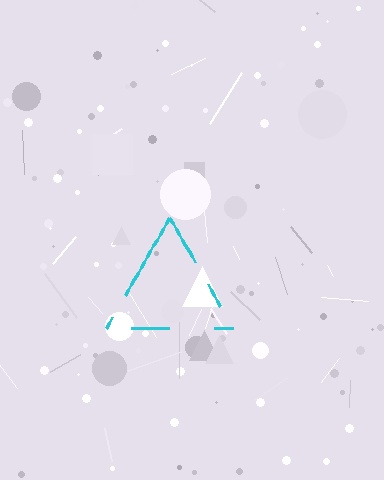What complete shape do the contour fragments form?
The contour fragments form a triangle.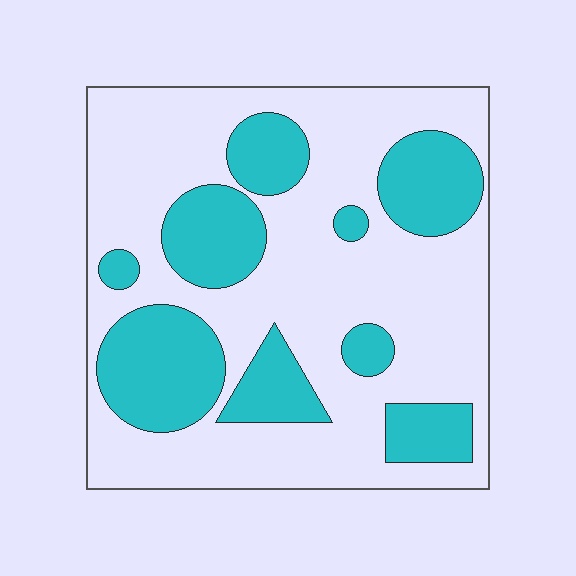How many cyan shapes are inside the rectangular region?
9.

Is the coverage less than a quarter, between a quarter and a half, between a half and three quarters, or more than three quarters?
Between a quarter and a half.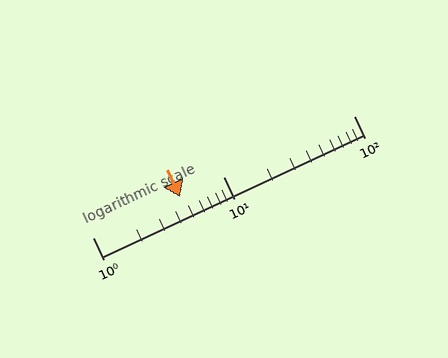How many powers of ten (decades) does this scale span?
The scale spans 2 decades, from 1 to 100.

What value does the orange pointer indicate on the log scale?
The pointer indicates approximately 4.7.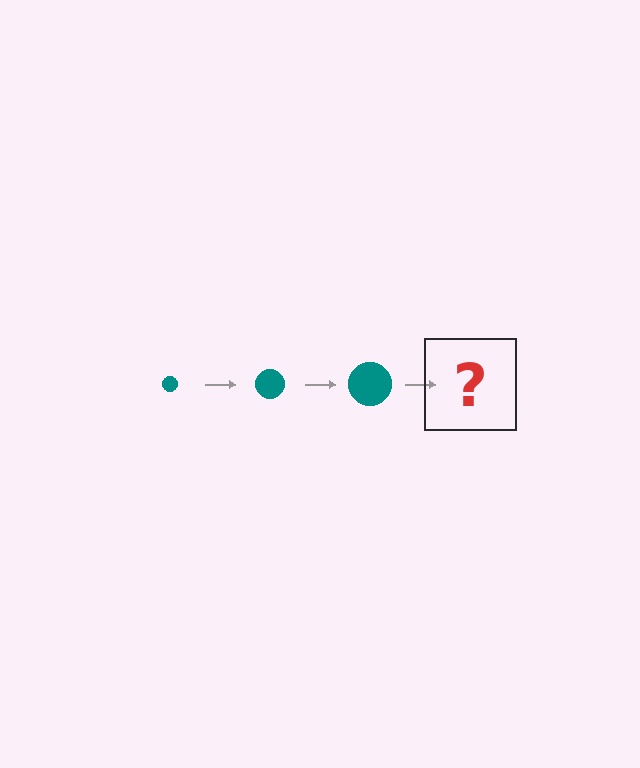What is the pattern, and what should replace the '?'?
The pattern is that the circle gets progressively larger each step. The '?' should be a teal circle, larger than the previous one.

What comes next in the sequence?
The next element should be a teal circle, larger than the previous one.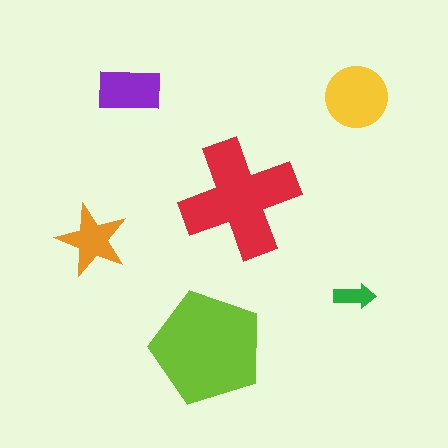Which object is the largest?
The lime pentagon.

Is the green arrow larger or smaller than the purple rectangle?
Smaller.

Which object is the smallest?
The green arrow.